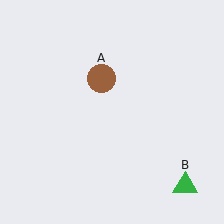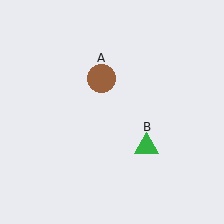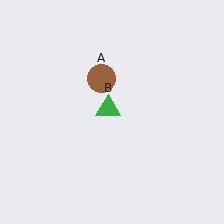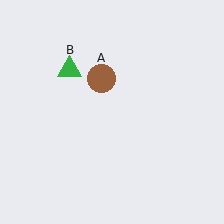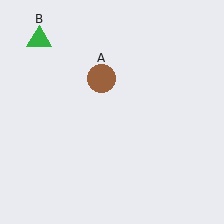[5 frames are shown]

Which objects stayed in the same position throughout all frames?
Brown circle (object A) remained stationary.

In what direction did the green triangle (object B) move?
The green triangle (object B) moved up and to the left.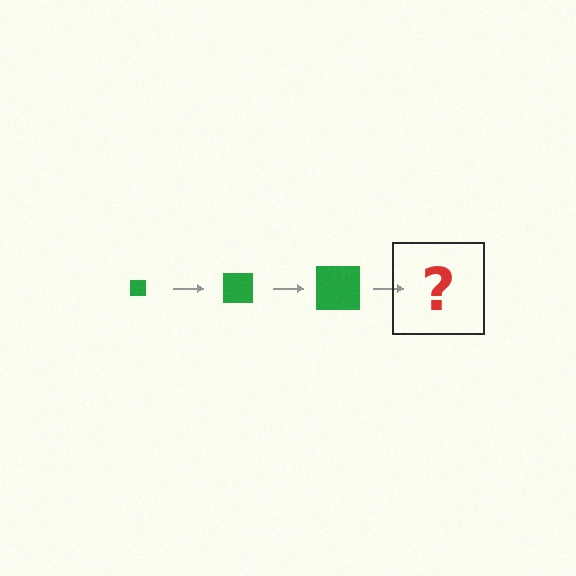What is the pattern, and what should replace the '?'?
The pattern is that the square gets progressively larger each step. The '?' should be a green square, larger than the previous one.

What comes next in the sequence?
The next element should be a green square, larger than the previous one.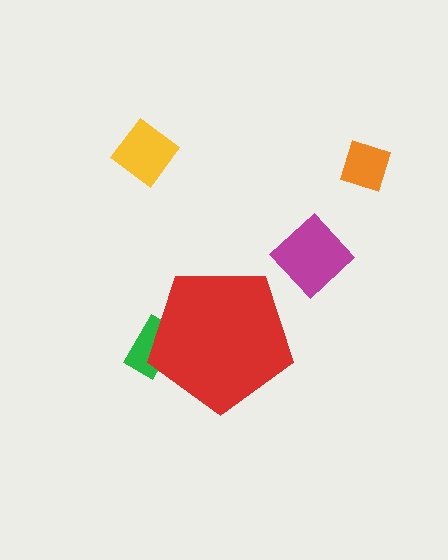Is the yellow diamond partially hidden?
No, the yellow diamond is fully visible.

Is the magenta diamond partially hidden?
No, the magenta diamond is fully visible.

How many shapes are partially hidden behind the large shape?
1 shape is partially hidden.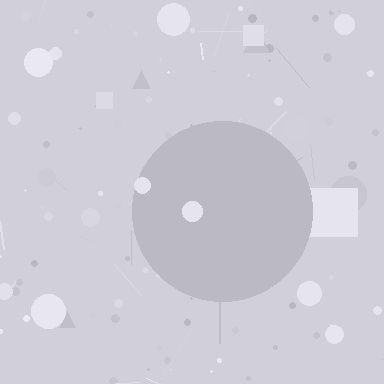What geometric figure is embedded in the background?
A circle is embedded in the background.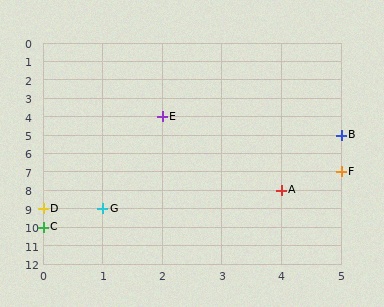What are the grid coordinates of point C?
Point C is at grid coordinates (0, 10).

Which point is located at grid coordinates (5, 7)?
Point F is at (5, 7).